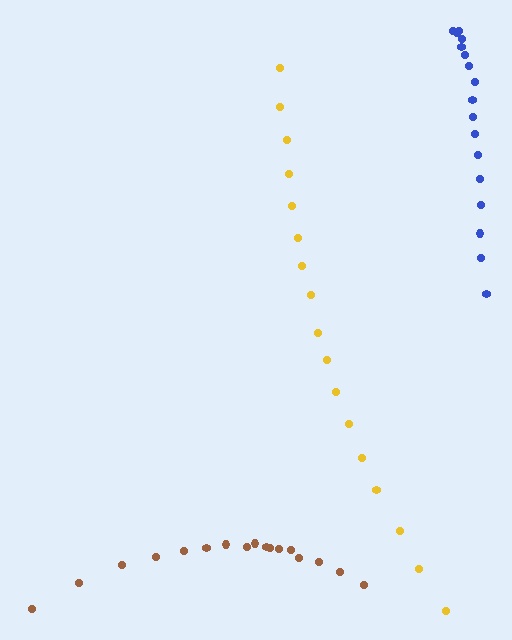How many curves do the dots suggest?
There are 3 distinct paths.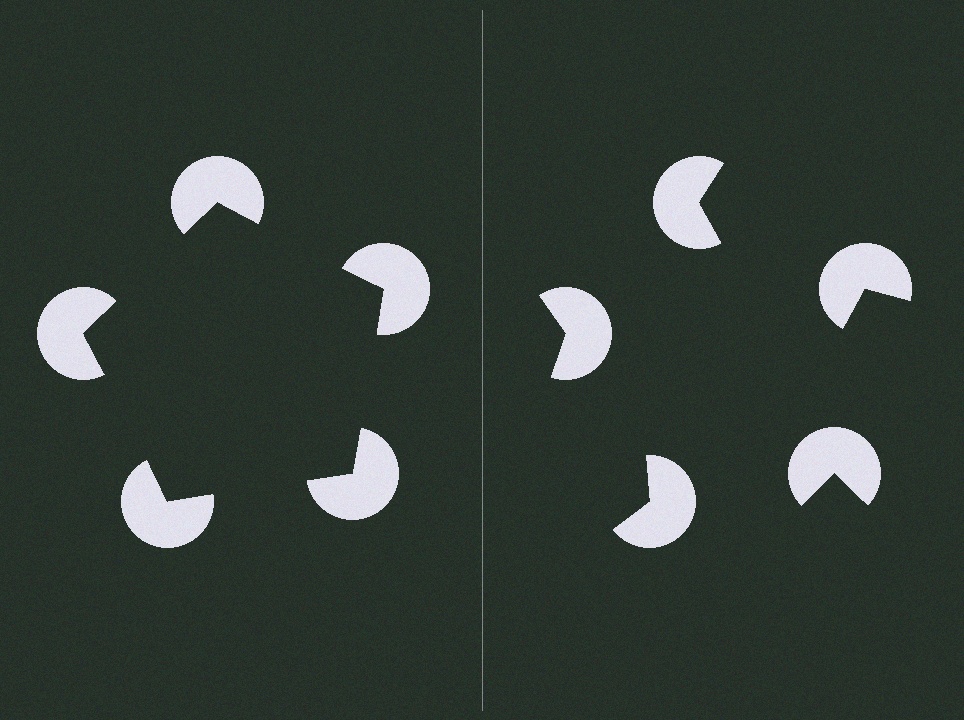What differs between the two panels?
The pac-man discs are positioned identically on both sides; only the wedge orientations differ. On the left they align to a pentagon; on the right they are misaligned.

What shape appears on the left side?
An illusory pentagon.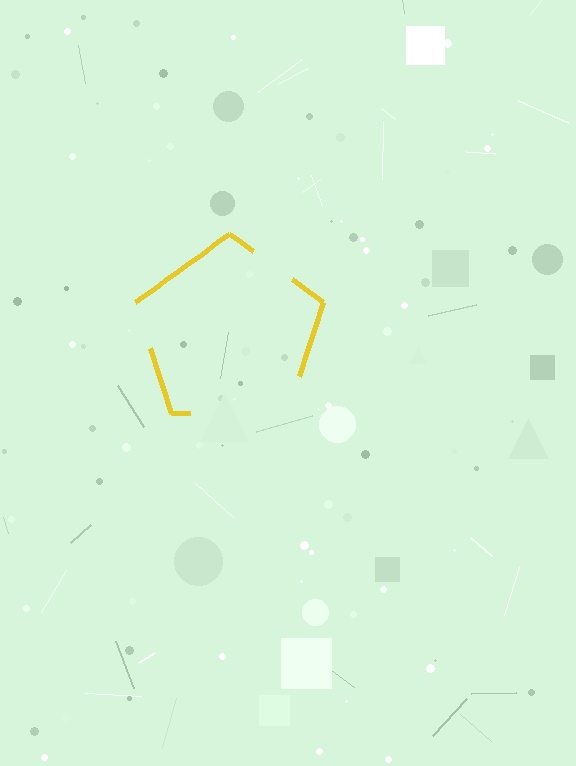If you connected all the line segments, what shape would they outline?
They would outline a pentagon.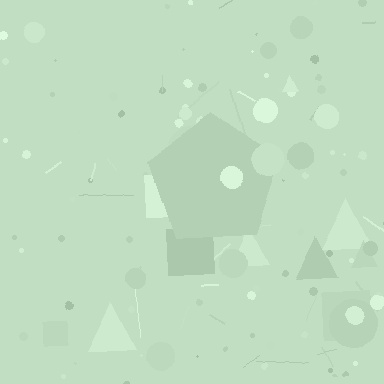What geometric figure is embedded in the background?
A pentagon is embedded in the background.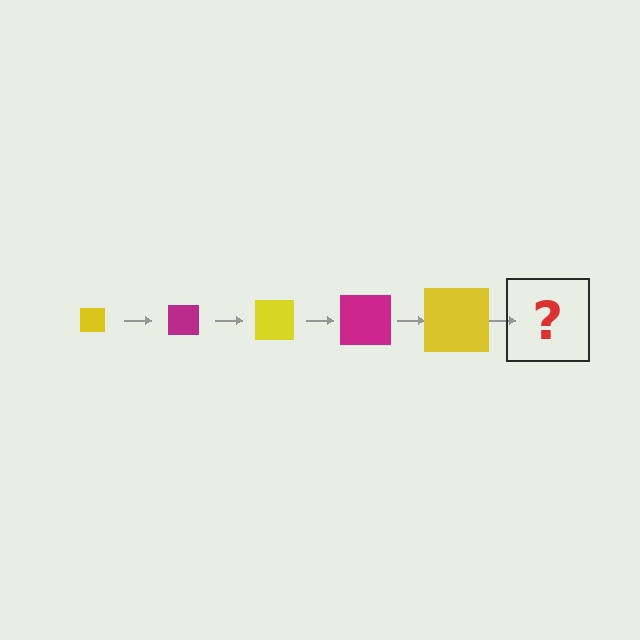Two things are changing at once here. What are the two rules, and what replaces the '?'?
The two rules are that the square grows larger each step and the color cycles through yellow and magenta. The '?' should be a magenta square, larger than the previous one.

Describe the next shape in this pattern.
It should be a magenta square, larger than the previous one.